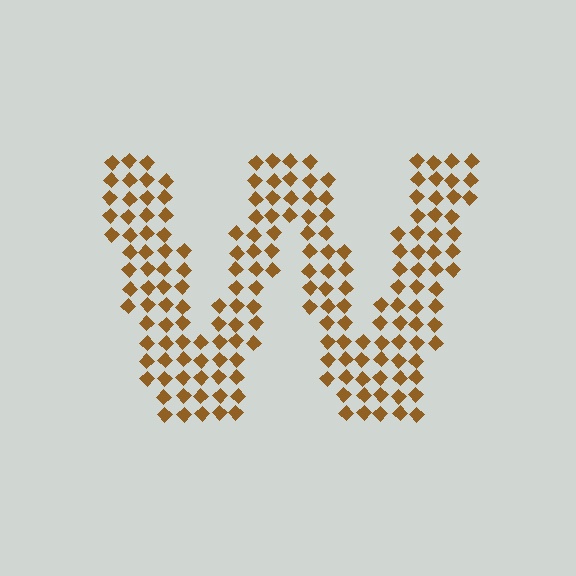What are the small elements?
The small elements are diamonds.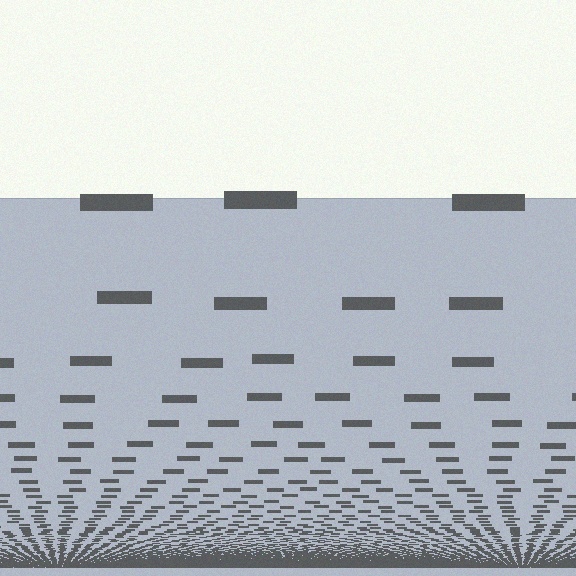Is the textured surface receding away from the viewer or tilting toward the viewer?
The surface appears to tilt toward the viewer. Texture elements get larger and sparser toward the top.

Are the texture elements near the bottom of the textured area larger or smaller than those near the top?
Smaller. The gradient is inverted — elements near the bottom are smaller and denser.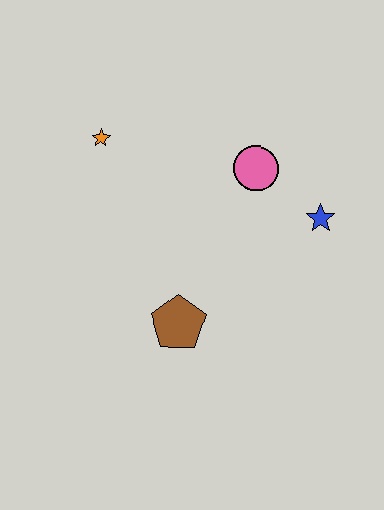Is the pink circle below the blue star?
No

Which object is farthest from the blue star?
The orange star is farthest from the blue star.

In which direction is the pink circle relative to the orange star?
The pink circle is to the right of the orange star.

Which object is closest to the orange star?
The pink circle is closest to the orange star.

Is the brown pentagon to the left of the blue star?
Yes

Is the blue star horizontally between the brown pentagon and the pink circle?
No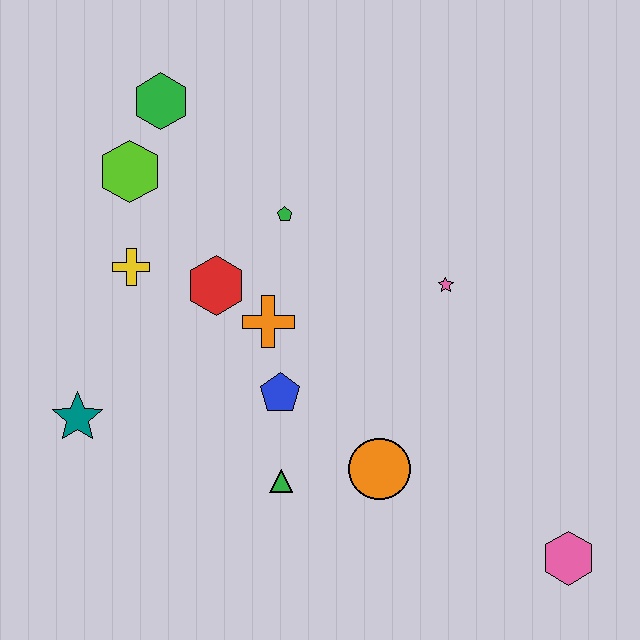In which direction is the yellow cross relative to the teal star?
The yellow cross is above the teal star.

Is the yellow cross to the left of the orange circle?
Yes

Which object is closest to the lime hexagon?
The green hexagon is closest to the lime hexagon.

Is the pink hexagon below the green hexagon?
Yes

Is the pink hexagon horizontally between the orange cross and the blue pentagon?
No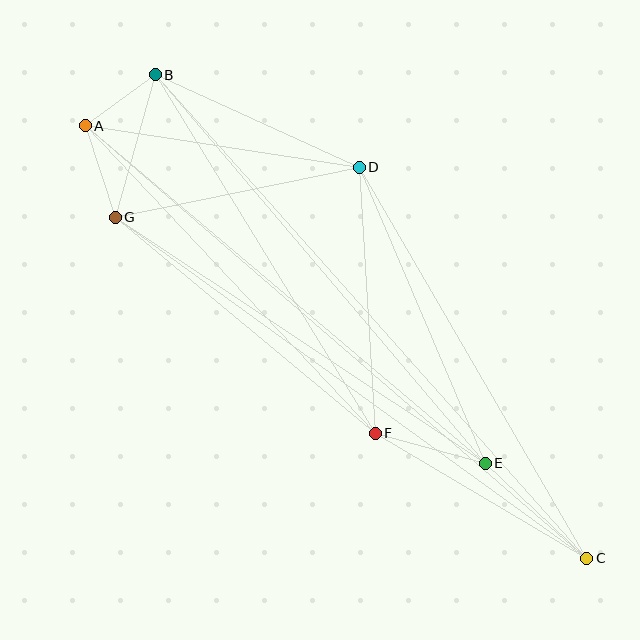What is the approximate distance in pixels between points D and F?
The distance between D and F is approximately 267 pixels.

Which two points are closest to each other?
Points A and B are closest to each other.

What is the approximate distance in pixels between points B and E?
The distance between B and E is approximately 510 pixels.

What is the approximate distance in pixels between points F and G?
The distance between F and G is approximately 338 pixels.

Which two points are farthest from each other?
Points A and C are farthest from each other.